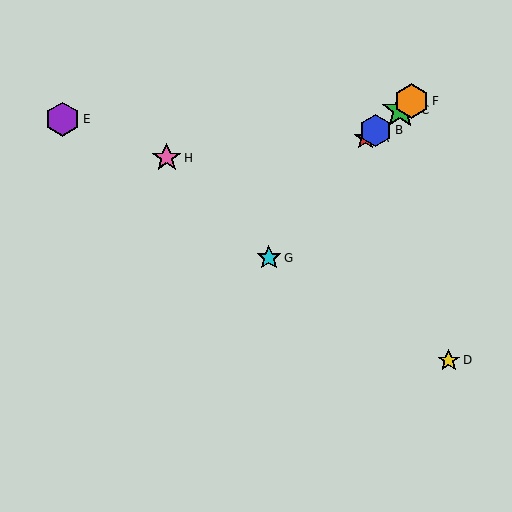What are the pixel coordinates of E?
Object E is at (62, 119).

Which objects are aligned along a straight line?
Objects A, B, C, F are aligned along a straight line.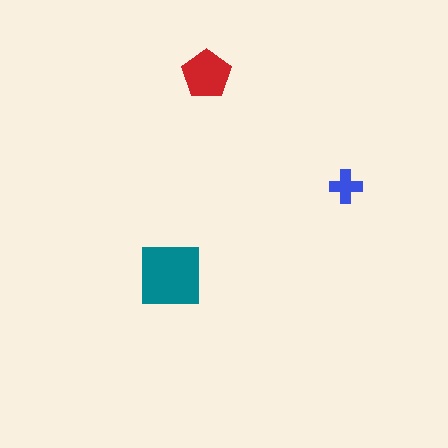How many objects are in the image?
There are 3 objects in the image.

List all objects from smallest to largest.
The blue cross, the red pentagon, the teal square.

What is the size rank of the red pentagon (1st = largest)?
2nd.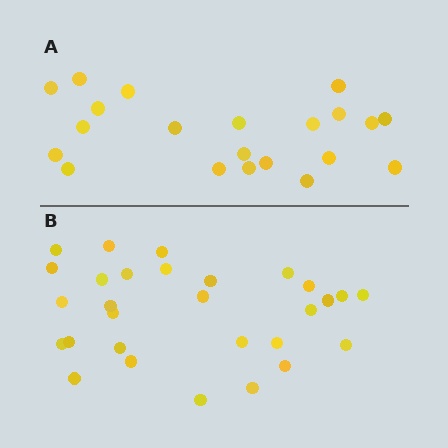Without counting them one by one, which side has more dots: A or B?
Region B (the bottom region) has more dots.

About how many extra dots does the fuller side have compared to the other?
Region B has roughly 8 or so more dots than region A.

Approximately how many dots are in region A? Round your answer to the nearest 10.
About 20 dots. (The exact count is 21, which rounds to 20.)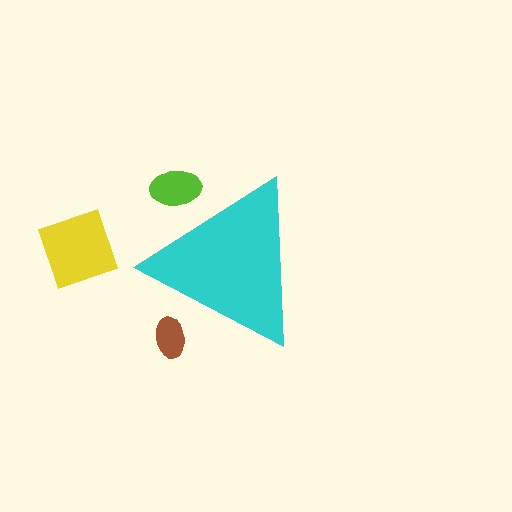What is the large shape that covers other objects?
A cyan triangle.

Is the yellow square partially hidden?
No, the yellow square is fully visible.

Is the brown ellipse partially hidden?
Yes, the brown ellipse is partially hidden behind the cyan triangle.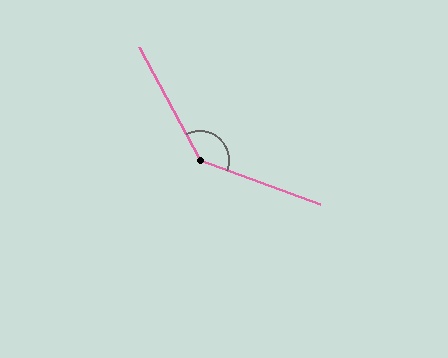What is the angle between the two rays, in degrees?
Approximately 138 degrees.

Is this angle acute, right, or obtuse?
It is obtuse.